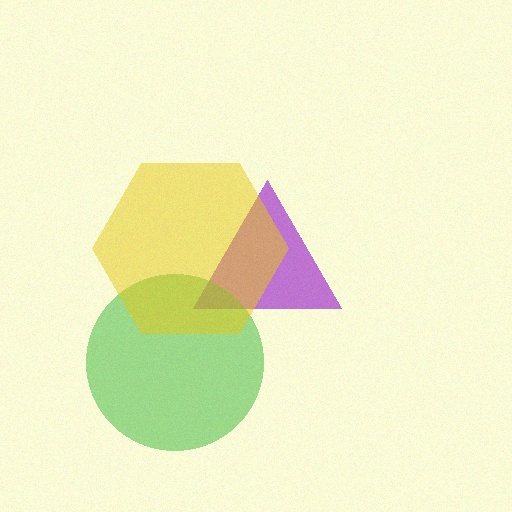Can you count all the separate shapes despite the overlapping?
Yes, there are 3 separate shapes.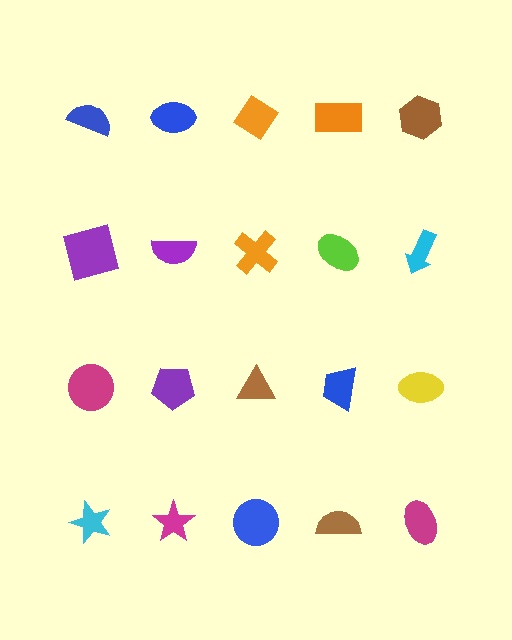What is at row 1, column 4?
An orange rectangle.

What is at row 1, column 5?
A brown hexagon.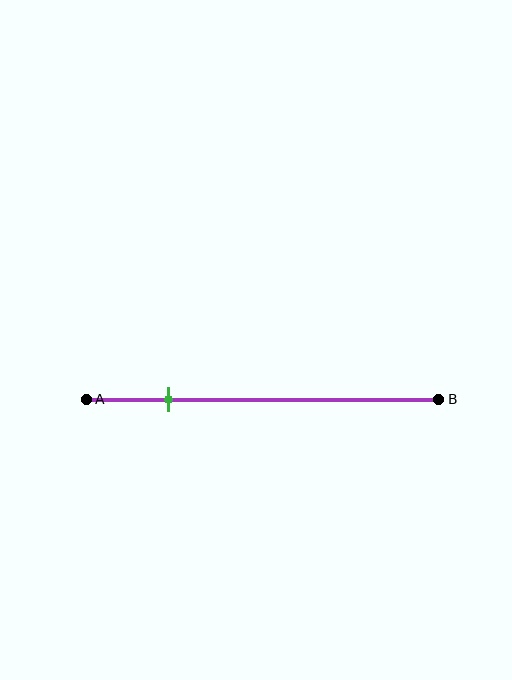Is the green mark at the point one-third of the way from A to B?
No, the mark is at about 25% from A, not at the 33% one-third point.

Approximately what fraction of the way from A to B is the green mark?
The green mark is approximately 25% of the way from A to B.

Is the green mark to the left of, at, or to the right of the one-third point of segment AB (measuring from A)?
The green mark is to the left of the one-third point of segment AB.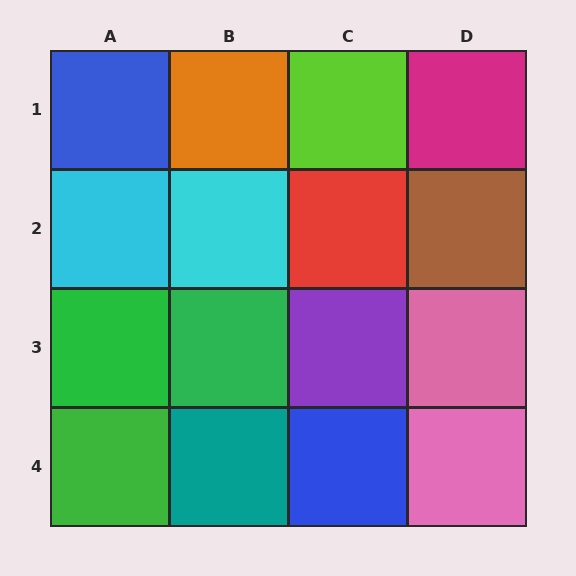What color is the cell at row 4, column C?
Blue.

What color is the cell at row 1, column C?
Lime.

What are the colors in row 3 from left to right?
Green, green, purple, pink.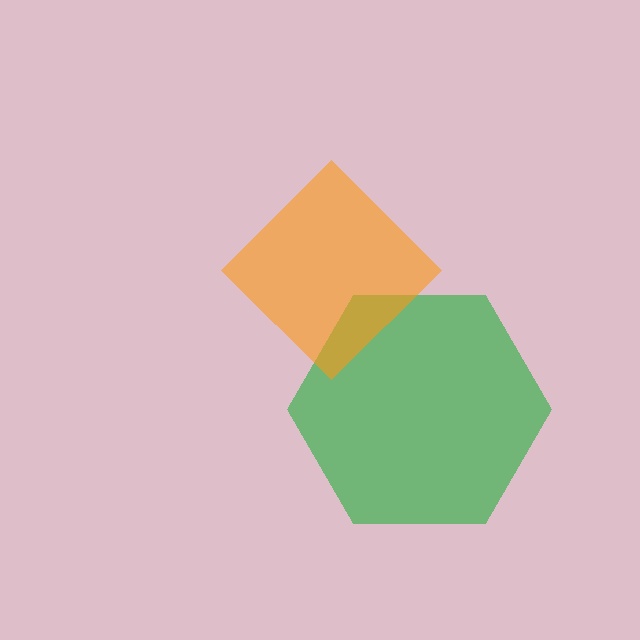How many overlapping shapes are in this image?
There are 2 overlapping shapes in the image.